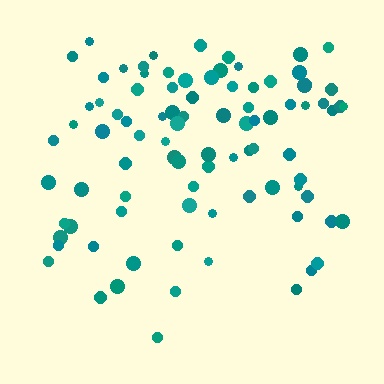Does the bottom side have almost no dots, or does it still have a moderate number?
Still a moderate number, just noticeably fewer than the top.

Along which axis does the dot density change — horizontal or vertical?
Vertical.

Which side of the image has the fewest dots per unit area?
The bottom.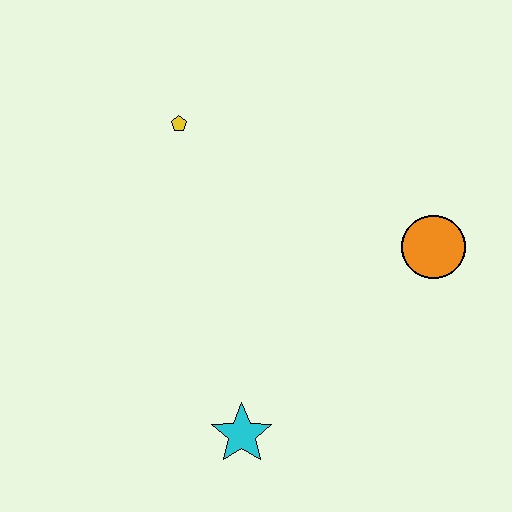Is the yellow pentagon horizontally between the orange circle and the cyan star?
No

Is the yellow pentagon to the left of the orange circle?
Yes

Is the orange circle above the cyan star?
Yes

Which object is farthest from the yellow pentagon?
The cyan star is farthest from the yellow pentagon.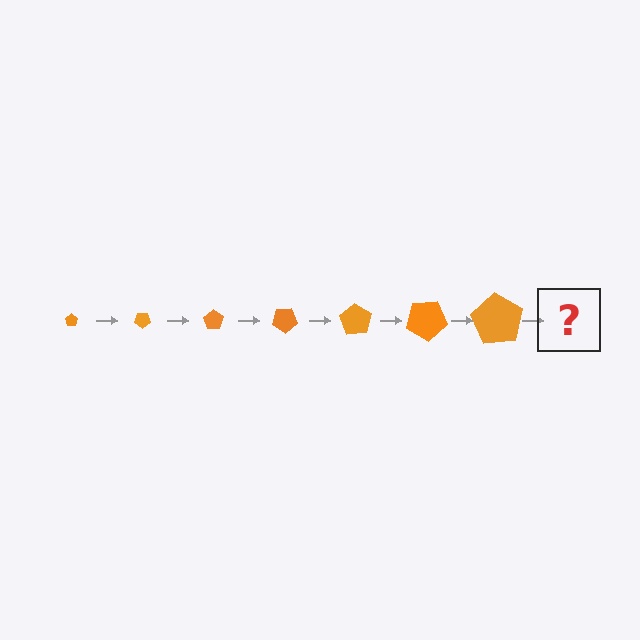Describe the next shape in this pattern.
It should be a pentagon, larger than the previous one and rotated 245 degrees from the start.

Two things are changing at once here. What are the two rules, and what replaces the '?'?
The two rules are that the pentagon grows larger each step and it rotates 35 degrees each step. The '?' should be a pentagon, larger than the previous one and rotated 245 degrees from the start.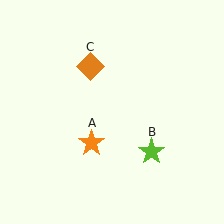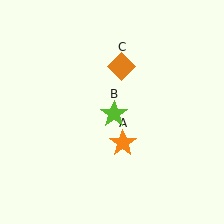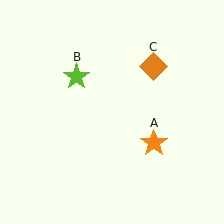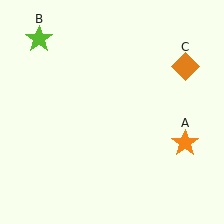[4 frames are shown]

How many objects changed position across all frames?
3 objects changed position: orange star (object A), lime star (object B), orange diamond (object C).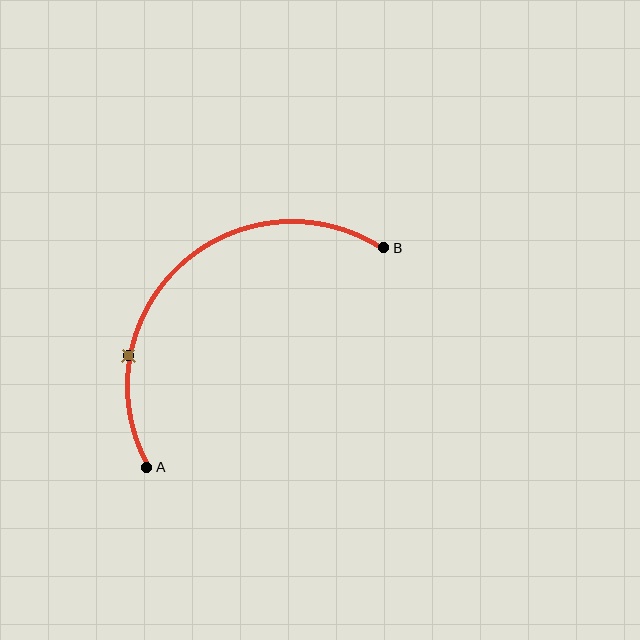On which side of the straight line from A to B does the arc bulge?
The arc bulges above and to the left of the straight line connecting A and B.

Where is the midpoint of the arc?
The arc midpoint is the point on the curve farthest from the straight line joining A and B. It sits above and to the left of that line.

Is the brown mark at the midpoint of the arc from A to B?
No. The brown mark lies on the arc but is closer to endpoint A. The arc midpoint would be at the point on the curve equidistant along the arc from both A and B.